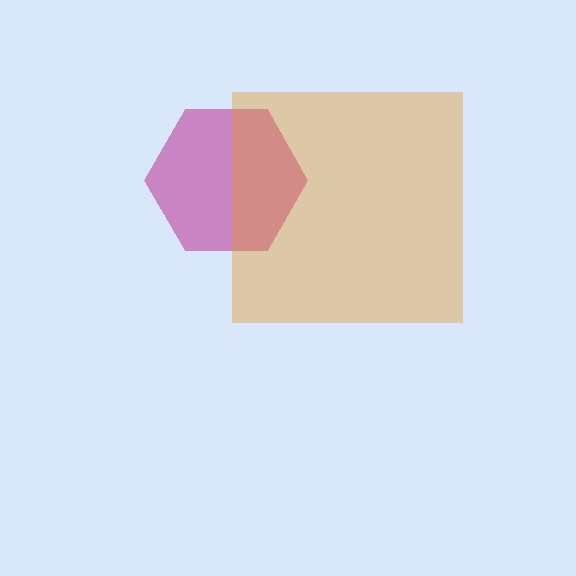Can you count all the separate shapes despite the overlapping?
Yes, there are 2 separate shapes.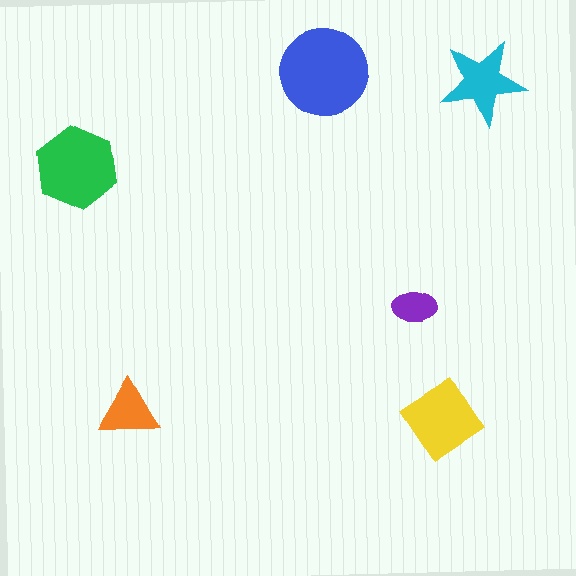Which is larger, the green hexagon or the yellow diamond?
The green hexagon.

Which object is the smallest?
The purple ellipse.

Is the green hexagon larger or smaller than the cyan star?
Larger.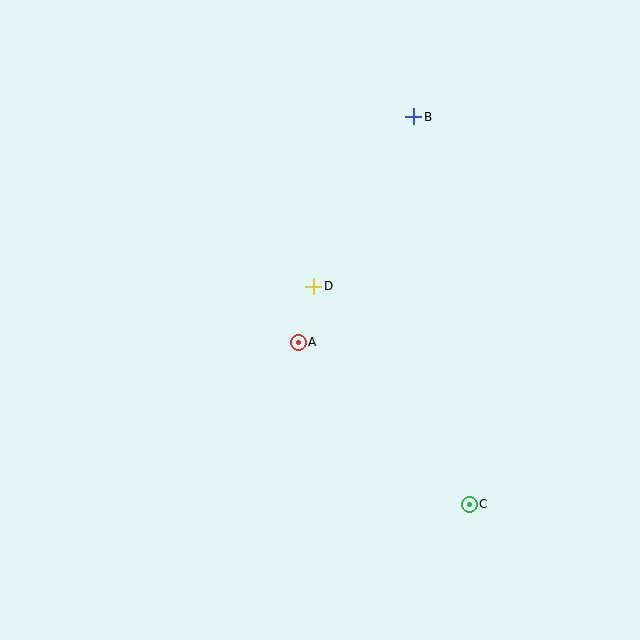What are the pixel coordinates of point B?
Point B is at (414, 117).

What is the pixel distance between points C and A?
The distance between C and A is 236 pixels.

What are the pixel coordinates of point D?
Point D is at (314, 286).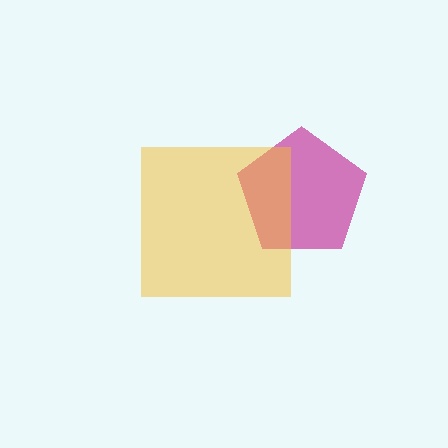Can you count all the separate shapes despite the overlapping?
Yes, there are 2 separate shapes.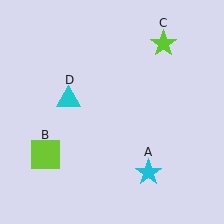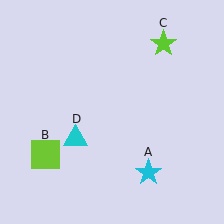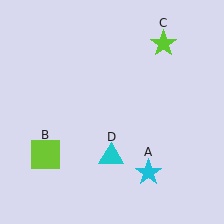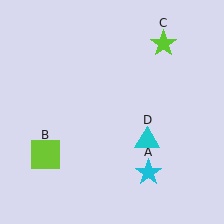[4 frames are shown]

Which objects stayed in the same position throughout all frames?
Cyan star (object A) and lime square (object B) and lime star (object C) remained stationary.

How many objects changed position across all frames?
1 object changed position: cyan triangle (object D).